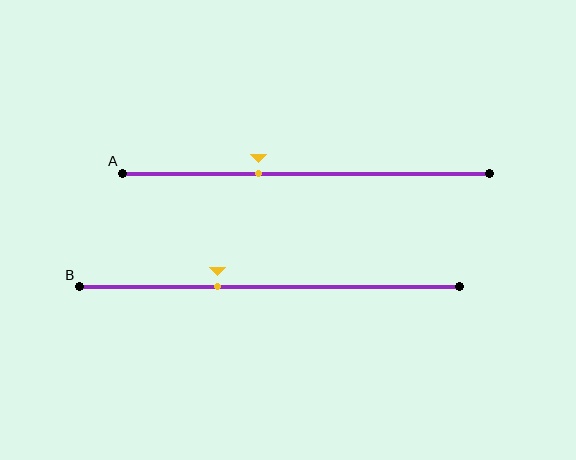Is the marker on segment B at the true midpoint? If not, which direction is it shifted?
No, the marker on segment B is shifted to the left by about 14% of the segment length.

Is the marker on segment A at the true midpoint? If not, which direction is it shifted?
No, the marker on segment A is shifted to the left by about 13% of the segment length.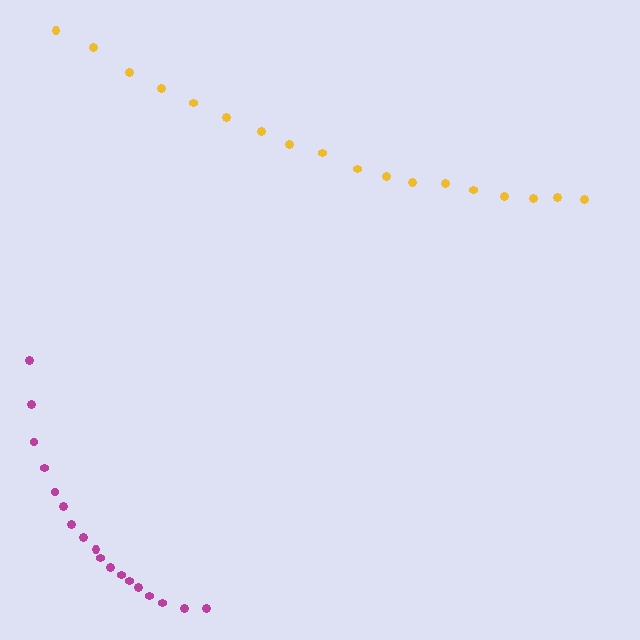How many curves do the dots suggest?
There are 2 distinct paths.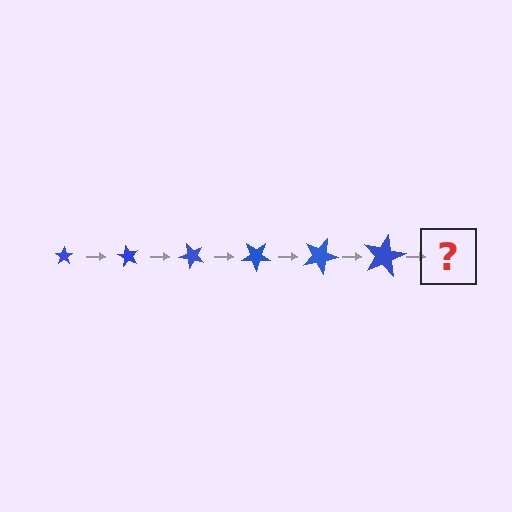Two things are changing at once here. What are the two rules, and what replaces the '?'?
The two rules are that the star grows larger each step and it rotates 60 degrees each step. The '?' should be a star, larger than the previous one and rotated 360 degrees from the start.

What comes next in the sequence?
The next element should be a star, larger than the previous one and rotated 360 degrees from the start.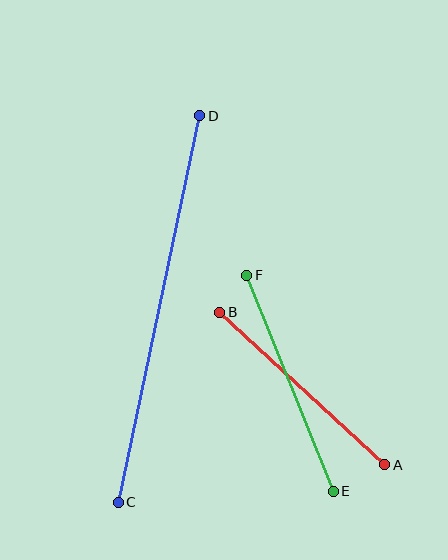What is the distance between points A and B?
The distance is approximately 225 pixels.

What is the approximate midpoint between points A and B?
The midpoint is at approximately (302, 388) pixels.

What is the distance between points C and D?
The distance is approximately 395 pixels.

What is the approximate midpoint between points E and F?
The midpoint is at approximately (290, 383) pixels.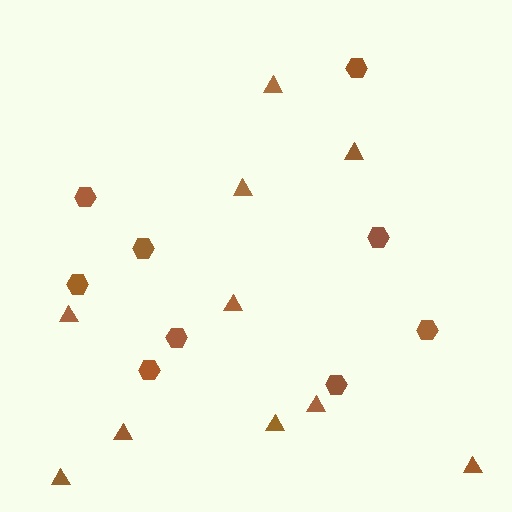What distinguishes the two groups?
There are 2 groups: one group of hexagons (9) and one group of triangles (10).